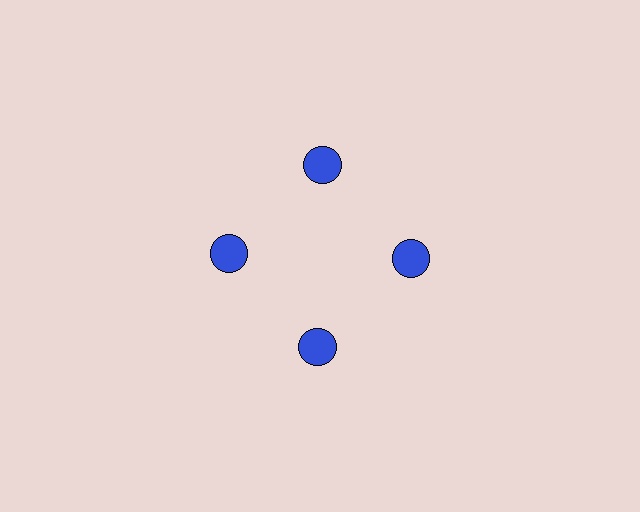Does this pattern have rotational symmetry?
Yes, this pattern has 4-fold rotational symmetry. It looks the same after rotating 90 degrees around the center.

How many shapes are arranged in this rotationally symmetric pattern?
There are 4 shapes, arranged in 4 groups of 1.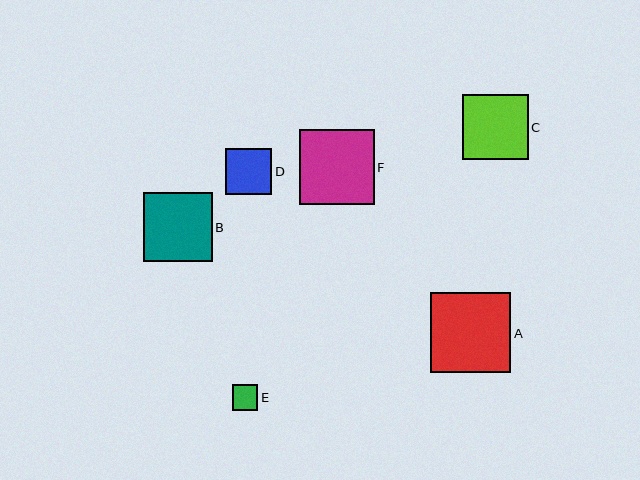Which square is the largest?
Square A is the largest with a size of approximately 80 pixels.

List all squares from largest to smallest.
From largest to smallest: A, F, B, C, D, E.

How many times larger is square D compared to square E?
Square D is approximately 1.8 times the size of square E.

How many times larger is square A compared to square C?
Square A is approximately 1.2 times the size of square C.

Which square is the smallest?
Square E is the smallest with a size of approximately 26 pixels.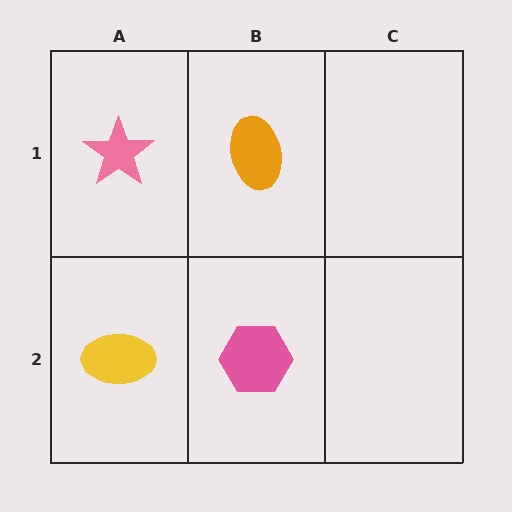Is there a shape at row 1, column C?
No, that cell is empty.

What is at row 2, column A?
A yellow ellipse.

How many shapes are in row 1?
2 shapes.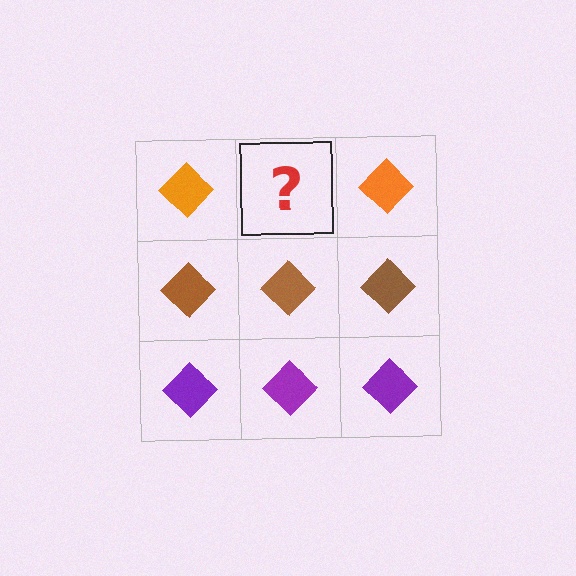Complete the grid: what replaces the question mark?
The question mark should be replaced with an orange diamond.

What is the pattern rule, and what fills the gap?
The rule is that each row has a consistent color. The gap should be filled with an orange diamond.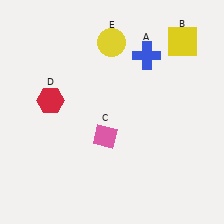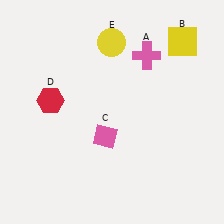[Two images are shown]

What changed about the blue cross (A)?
In Image 1, A is blue. In Image 2, it changed to pink.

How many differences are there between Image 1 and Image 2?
There is 1 difference between the two images.